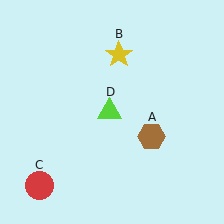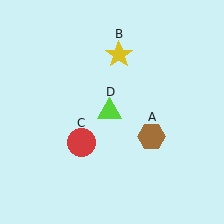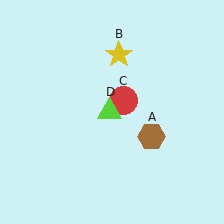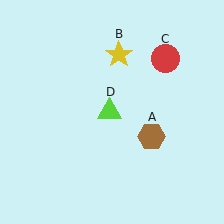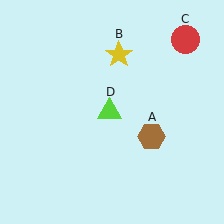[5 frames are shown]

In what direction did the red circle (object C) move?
The red circle (object C) moved up and to the right.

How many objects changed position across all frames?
1 object changed position: red circle (object C).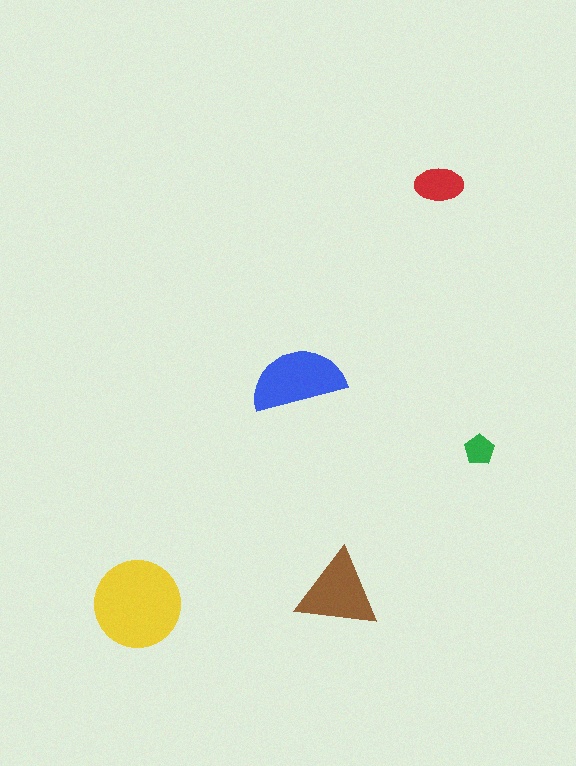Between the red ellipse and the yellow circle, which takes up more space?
The yellow circle.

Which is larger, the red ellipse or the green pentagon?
The red ellipse.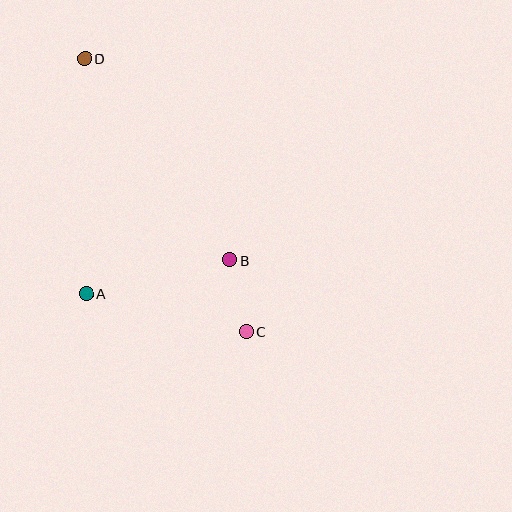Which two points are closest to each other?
Points B and C are closest to each other.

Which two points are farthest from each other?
Points C and D are farthest from each other.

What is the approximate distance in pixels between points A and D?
The distance between A and D is approximately 235 pixels.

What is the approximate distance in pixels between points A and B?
The distance between A and B is approximately 147 pixels.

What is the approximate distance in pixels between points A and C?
The distance between A and C is approximately 164 pixels.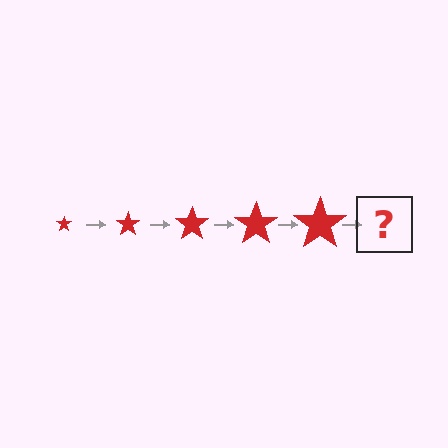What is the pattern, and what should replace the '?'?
The pattern is that the star gets progressively larger each step. The '?' should be a red star, larger than the previous one.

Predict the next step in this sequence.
The next step is a red star, larger than the previous one.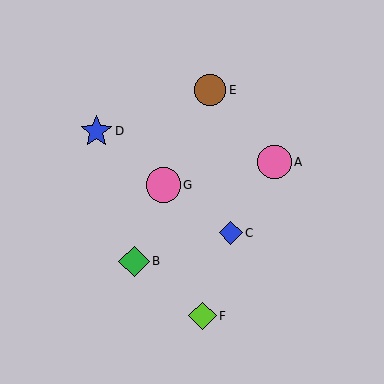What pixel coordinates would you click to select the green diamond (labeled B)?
Click at (134, 261) to select the green diamond B.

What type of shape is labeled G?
Shape G is a pink circle.